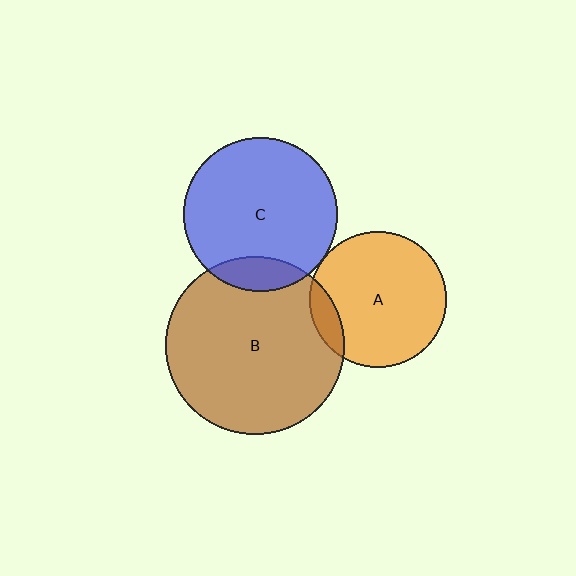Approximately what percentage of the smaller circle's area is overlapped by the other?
Approximately 10%.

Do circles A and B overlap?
Yes.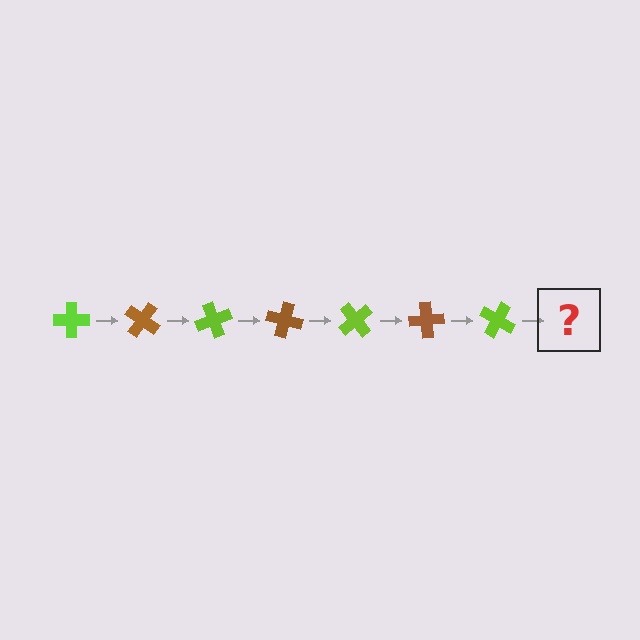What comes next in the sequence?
The next element should be a brown cross, rotated 245 degrees from the start.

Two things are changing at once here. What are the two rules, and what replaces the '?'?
The two rules are that it rotates 35 degrees each step and the color cycles through lime and brown. The '?' should be a brown cross, rotated 245 degrees from the start.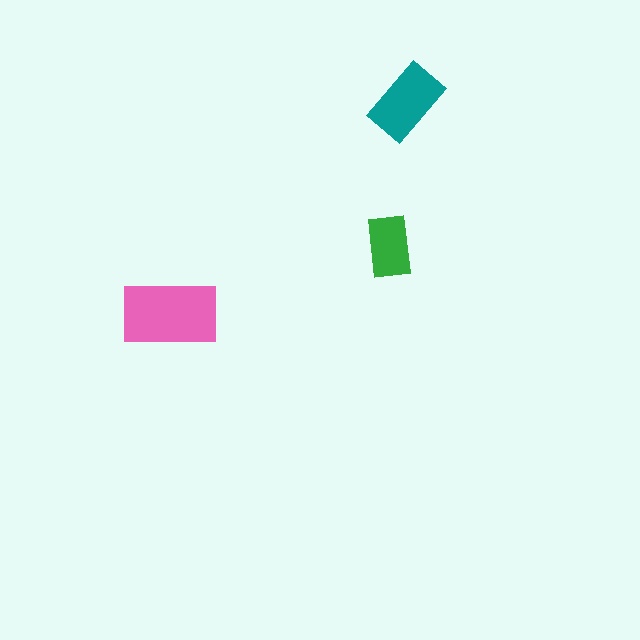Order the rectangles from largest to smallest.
the pink one, the teal one, the green one.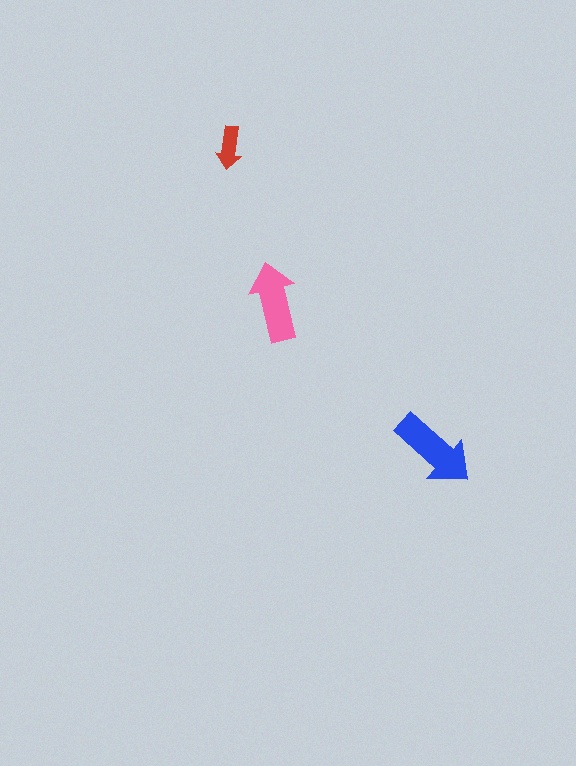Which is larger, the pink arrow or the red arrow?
The pink one.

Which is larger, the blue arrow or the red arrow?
The blue one.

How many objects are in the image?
There are 3 objects in the image.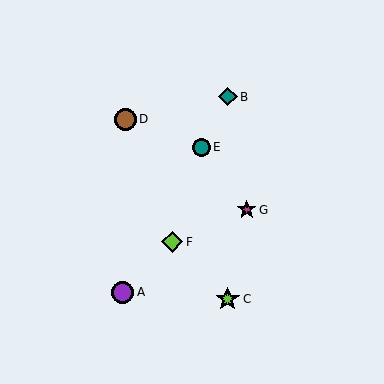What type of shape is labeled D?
Shape D is a brown circle.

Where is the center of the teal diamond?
The center of the teal diamond is at (228, 97).